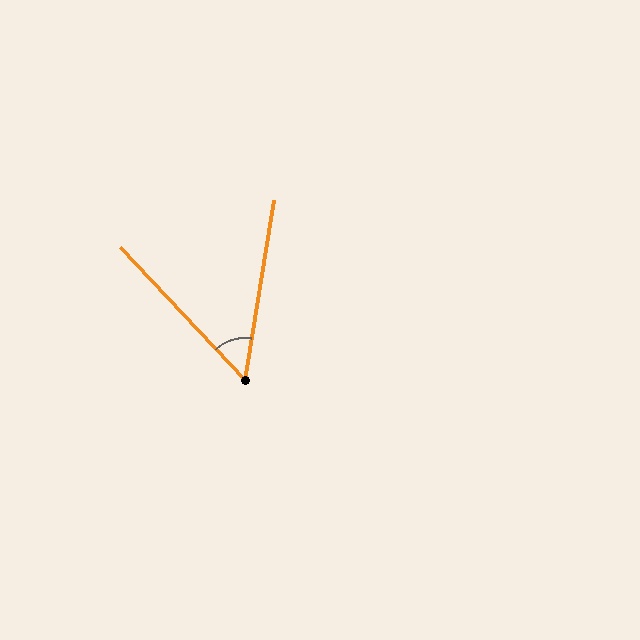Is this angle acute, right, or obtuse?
It is acute.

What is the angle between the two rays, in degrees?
Approximately 52 degrees.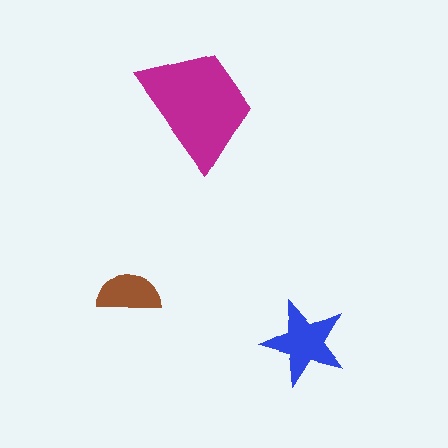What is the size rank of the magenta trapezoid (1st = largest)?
1st.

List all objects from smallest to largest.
The brown semicircle, the blue star, the magenta trapezoid.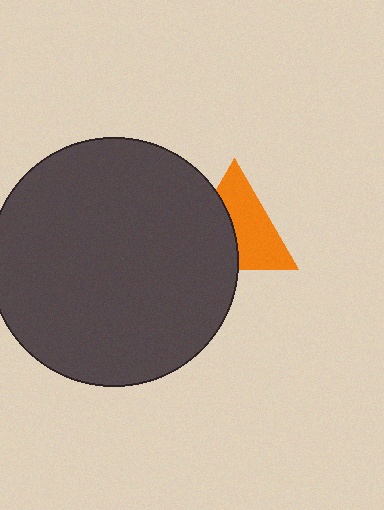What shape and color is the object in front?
The object in front is a dark gray circle.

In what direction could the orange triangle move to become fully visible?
The orange triangle could move right. That would shift it out from behind the dark gray circle entirely.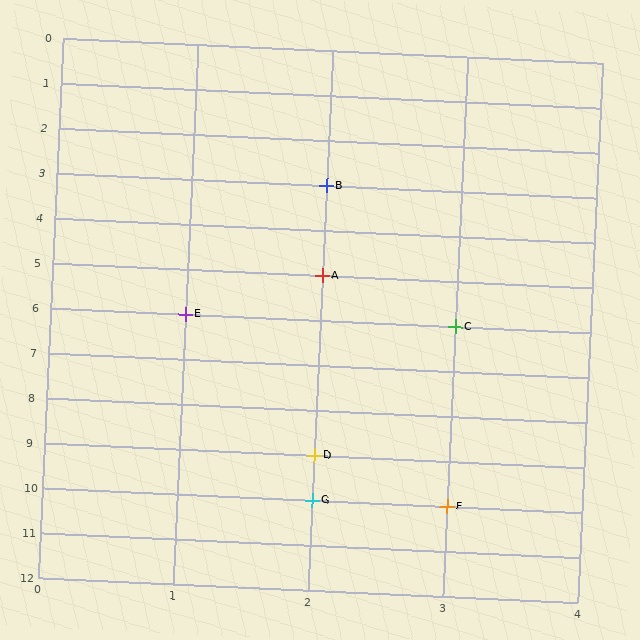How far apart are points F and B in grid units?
Points F and B are 1 column and 7 rows apart (about 7.1 grid units diagonally).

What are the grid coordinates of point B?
Point B is at grid coordinates (2, 3).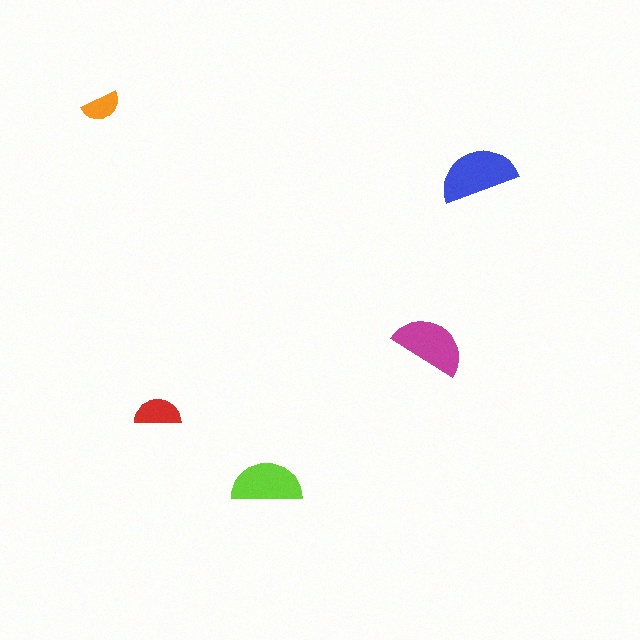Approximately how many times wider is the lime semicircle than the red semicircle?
About 1.5 times wider.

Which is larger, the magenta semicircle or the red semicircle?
The magenta one.